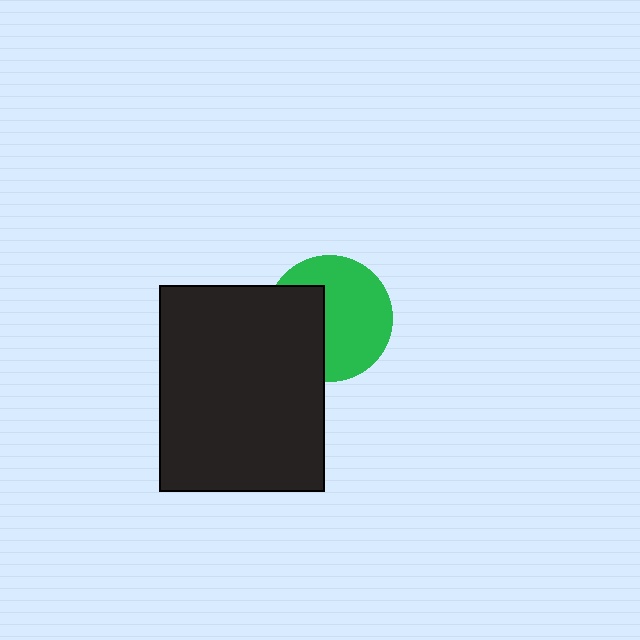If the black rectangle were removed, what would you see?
You would see the complete green circle.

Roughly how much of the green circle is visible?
About half of it is visible (roughly 62%).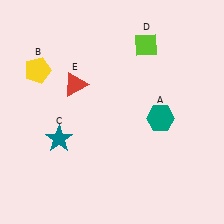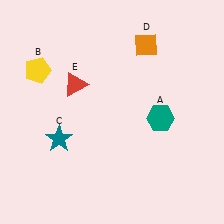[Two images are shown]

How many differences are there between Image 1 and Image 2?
There is 1 difference between the two images.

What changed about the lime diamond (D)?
In Image 1, D is lime. In Image 2, it changed to orange.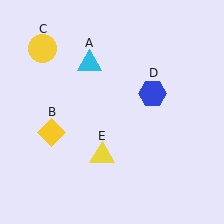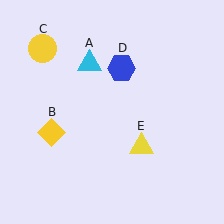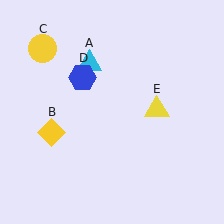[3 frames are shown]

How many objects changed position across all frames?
2 objects changed position: blue hexagon (object D), yellow triangle (object E).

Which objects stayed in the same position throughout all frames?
Cyan triangle (object A) and yellow diamond (object B) and yellow circle (object C) remained stationary.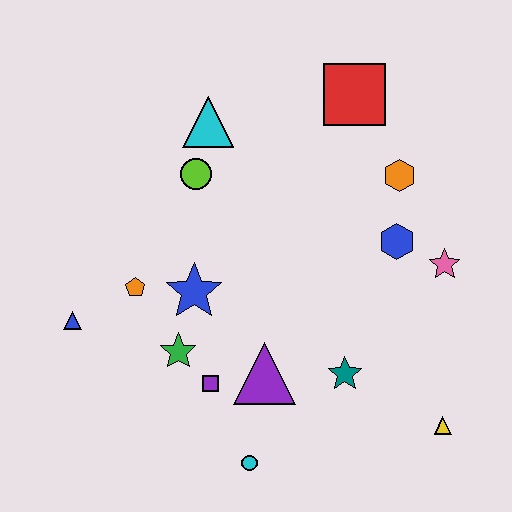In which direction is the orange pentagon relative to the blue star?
The orange pentagon is to the left of the blue star.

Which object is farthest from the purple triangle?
The red square is farthest from the purple triangle.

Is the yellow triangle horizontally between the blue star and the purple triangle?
No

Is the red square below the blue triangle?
No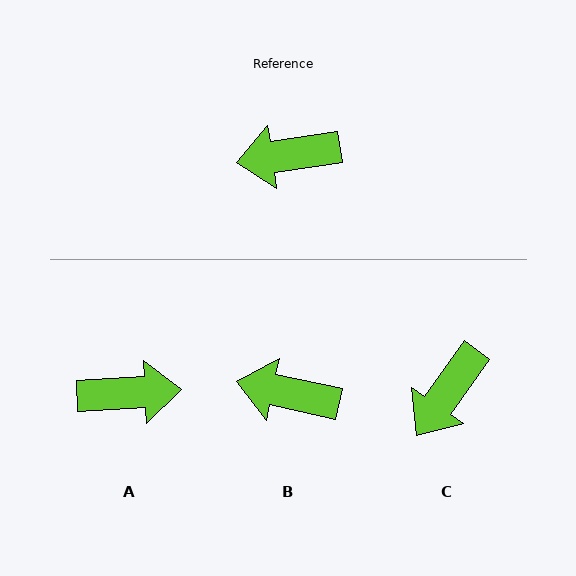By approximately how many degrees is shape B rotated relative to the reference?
Approximately 20 degrees clockwise.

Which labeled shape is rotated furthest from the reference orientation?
A, about 175 degrees away.